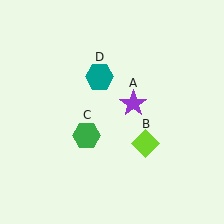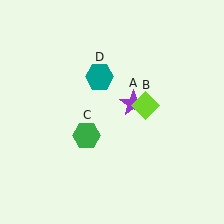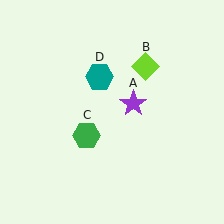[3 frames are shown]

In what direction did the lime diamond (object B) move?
The lime diamond (object B) moved up.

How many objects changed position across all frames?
1 object changed position: lime diamond (object B).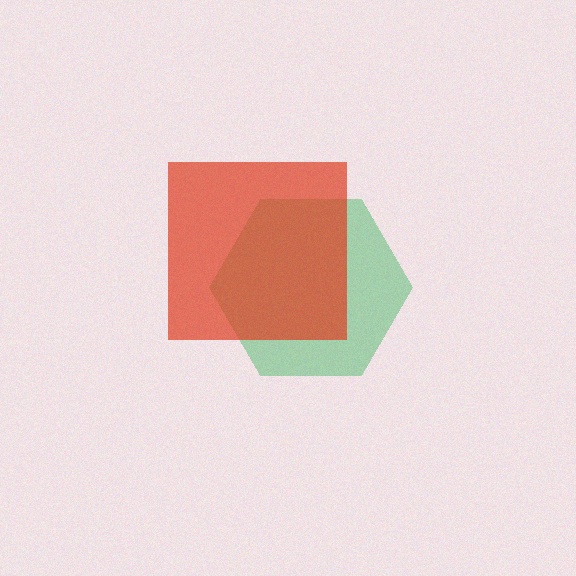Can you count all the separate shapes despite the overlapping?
Yes, there are 2 separate shapes.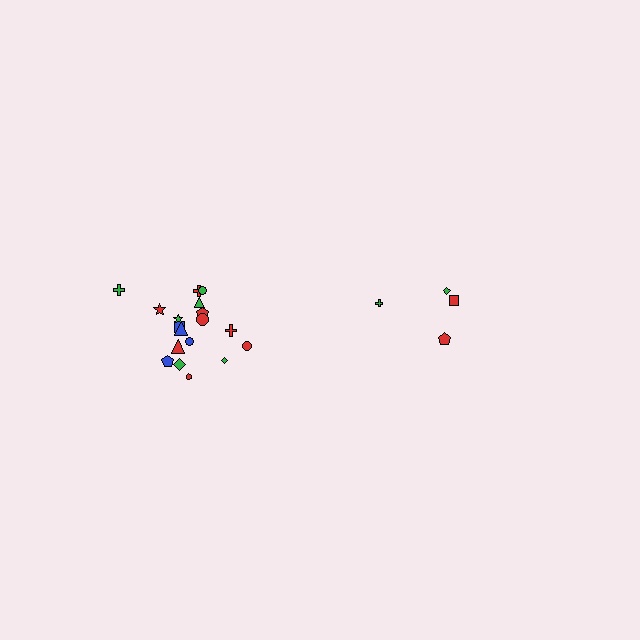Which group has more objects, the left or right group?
The left group.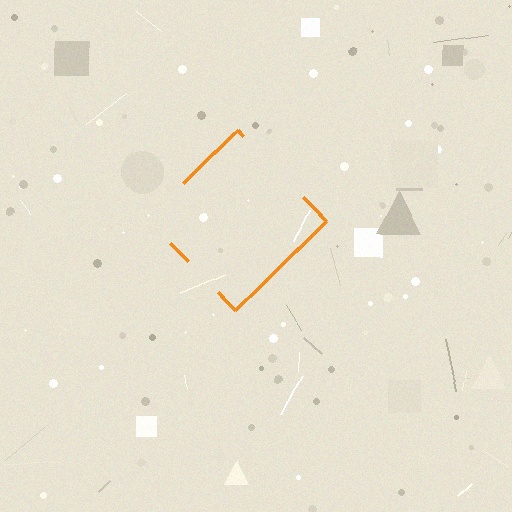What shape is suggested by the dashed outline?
The dashed outline suggests a diamond.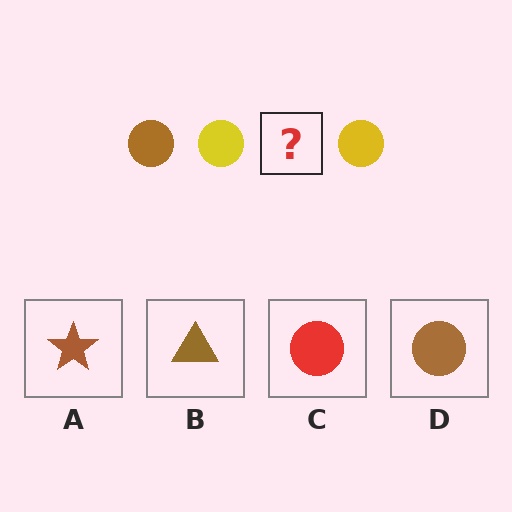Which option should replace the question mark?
Option D.